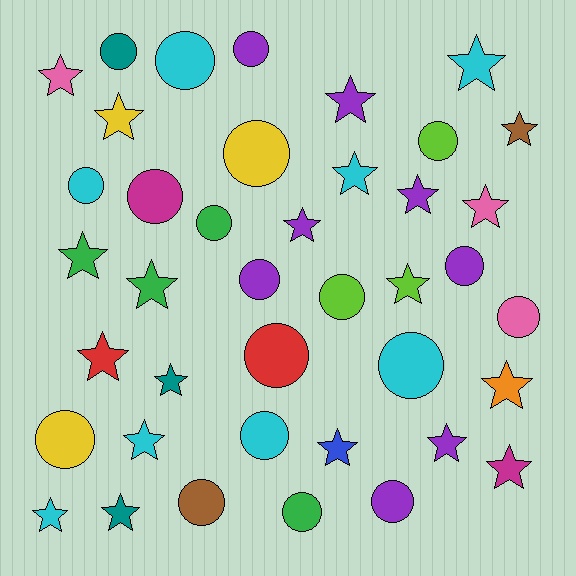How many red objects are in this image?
There are 2 red objects.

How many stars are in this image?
There are 21 stars.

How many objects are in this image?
There are 40 objects.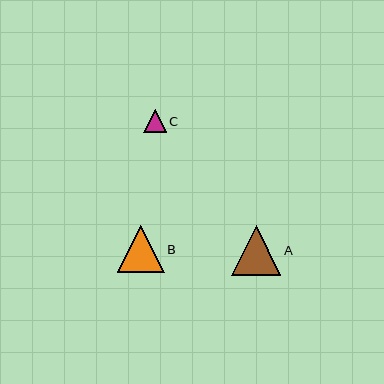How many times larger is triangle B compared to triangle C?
Triangle B is approximately 2.1 times the size of triangle C.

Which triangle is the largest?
Triangle A is the largest with a size of approximately 49 pixels.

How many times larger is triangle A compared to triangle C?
Triangle A is approximately 2.2 times the size of triangle C.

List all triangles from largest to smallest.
From largest to smallest: A, B, C.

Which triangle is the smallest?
Triangle C is the smallest with a size of approximately 23 pixels.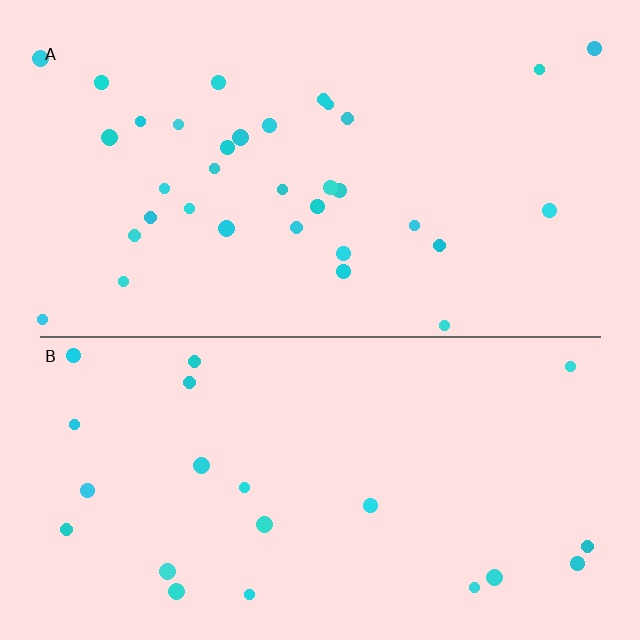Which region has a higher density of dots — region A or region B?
A (the top).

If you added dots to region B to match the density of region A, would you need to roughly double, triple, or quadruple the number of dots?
Approximately double.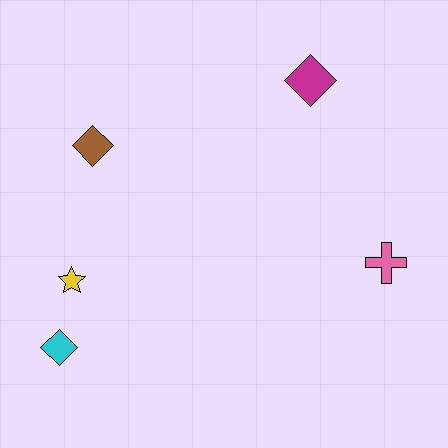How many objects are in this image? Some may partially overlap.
There are 5 objects.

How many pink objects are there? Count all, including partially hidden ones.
There is 1 pink object.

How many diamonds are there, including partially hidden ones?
There are 3 diamonds.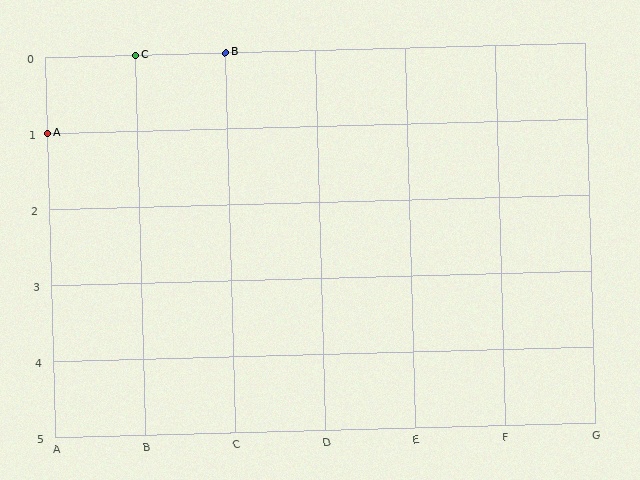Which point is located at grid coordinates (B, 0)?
Point C is at (B, 0).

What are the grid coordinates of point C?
Point C is at grid coordinates (B, 0).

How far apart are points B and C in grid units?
Points B and C are 1 column apart.